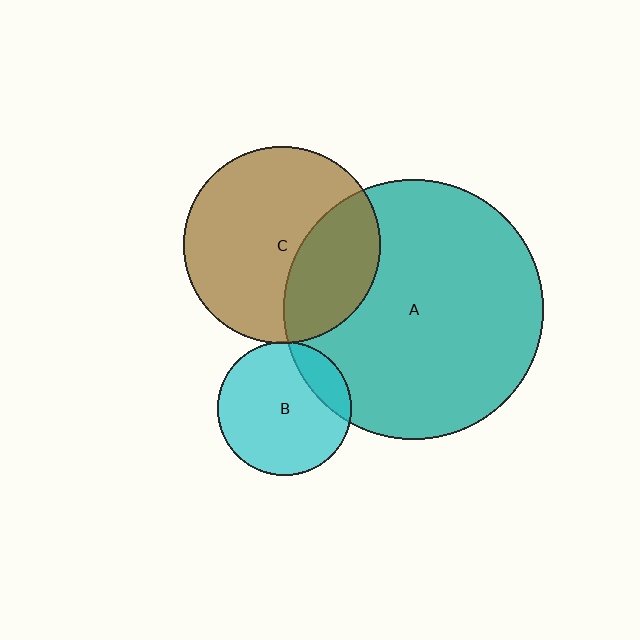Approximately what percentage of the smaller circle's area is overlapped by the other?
Approximately 15%.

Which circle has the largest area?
Circle A (teal).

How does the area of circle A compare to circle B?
Approximately 3.7 times.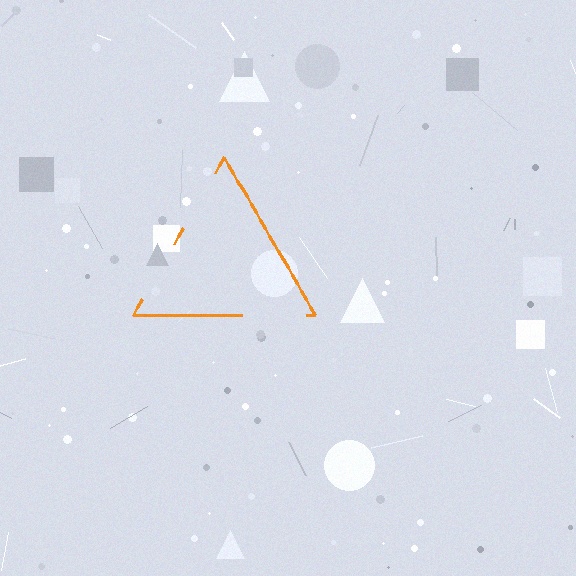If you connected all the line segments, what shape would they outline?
They would outline a triangle.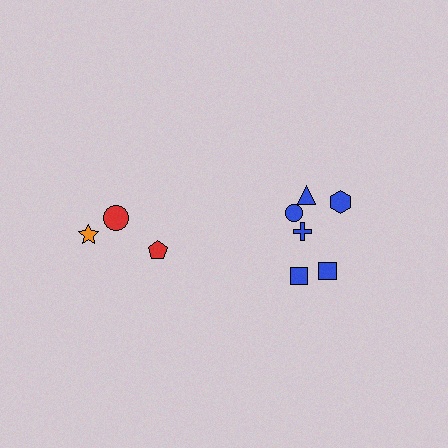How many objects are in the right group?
There are 6 objects.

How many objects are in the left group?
There are 3 objects.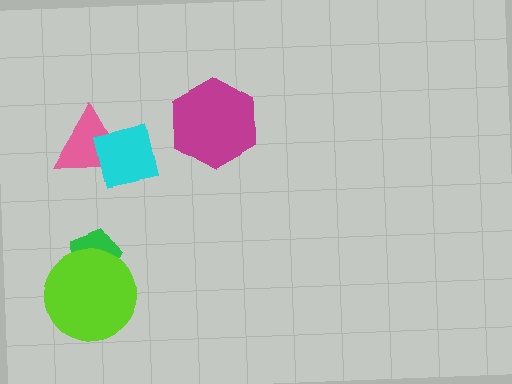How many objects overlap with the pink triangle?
1 object overlaps with the pink triangle.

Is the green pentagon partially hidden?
Yes, it is partially covered by another shape.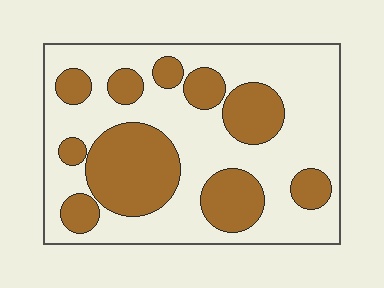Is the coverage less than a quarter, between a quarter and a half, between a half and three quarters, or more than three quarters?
Between a quarter and a half.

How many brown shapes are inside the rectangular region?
10.